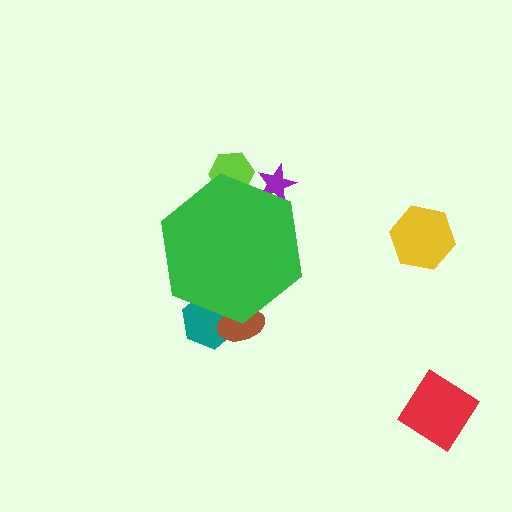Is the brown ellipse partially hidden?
Yes, the brown ellipse is partially hidden behind the green hexagon.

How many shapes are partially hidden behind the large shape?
4 shapes are partially hidden.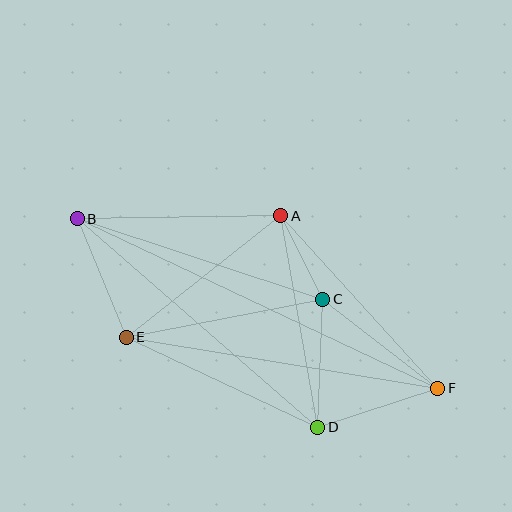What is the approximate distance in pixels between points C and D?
The distance between C and D is approximately 128 pixels.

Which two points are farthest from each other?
Points B and F are farthest from each other.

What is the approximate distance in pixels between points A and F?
The distance between A and F is approximately 233 pixels.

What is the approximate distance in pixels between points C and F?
The distance between C and F is approximately 146 pixels.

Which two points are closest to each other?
Points A and C are closest to each other.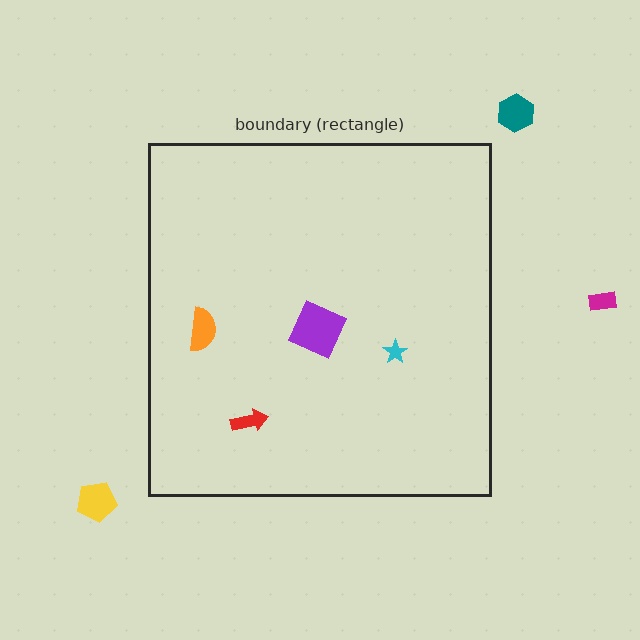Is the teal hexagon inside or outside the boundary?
Outside.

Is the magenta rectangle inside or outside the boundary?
Outside.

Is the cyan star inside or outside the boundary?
Inside.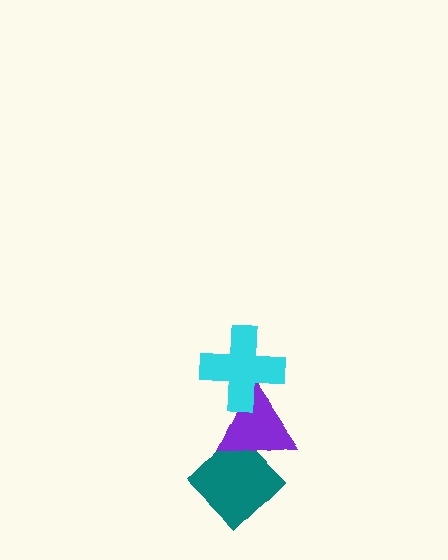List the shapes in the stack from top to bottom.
From top to bottom: the cyan cross, the purple triangle, the teal diamond.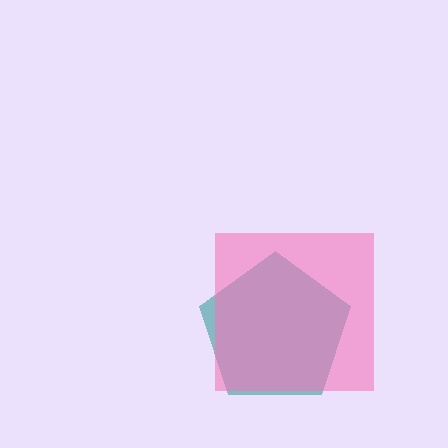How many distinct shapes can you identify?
There are 2 distinct shapes: a teal pentagon, a pink square.